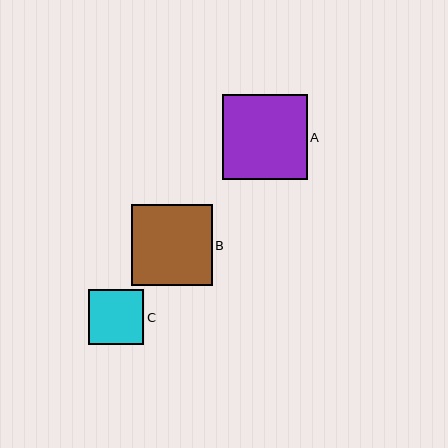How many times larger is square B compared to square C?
Square B is approximately 1.5 times the size of square C.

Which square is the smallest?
Square C is the smallest with a size of approximately 56 pixels.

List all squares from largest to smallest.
From largest to smallest: A, B, C.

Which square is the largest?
Square A is the largest with a size of approximately 85 pixels.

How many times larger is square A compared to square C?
Square A is approximately 1.5 times the size of square C.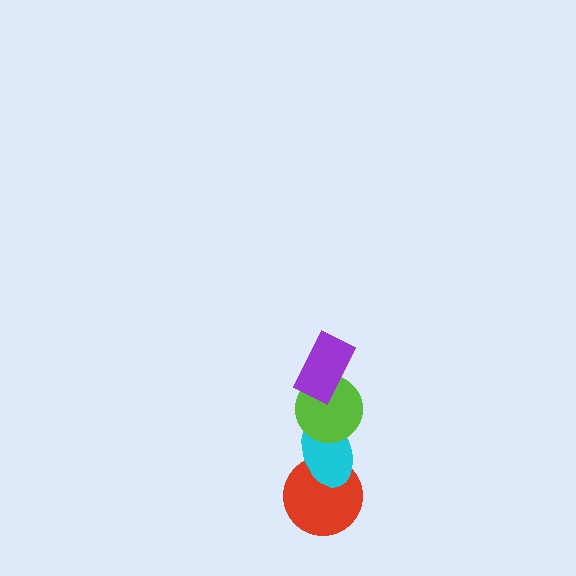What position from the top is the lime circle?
The lime circle is 2nd from the top.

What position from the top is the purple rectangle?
The purple rectangle is 1st from the top.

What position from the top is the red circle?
The red circle is 4th from the top.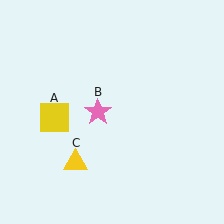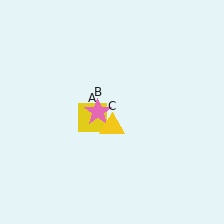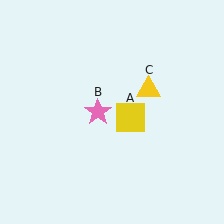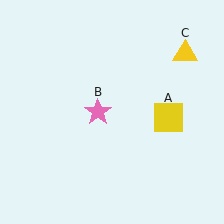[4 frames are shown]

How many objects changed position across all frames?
2 objects changed position: yellow square (object A), yellow triangle (object C).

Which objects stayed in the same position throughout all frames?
Pink star (object B) remained stationary.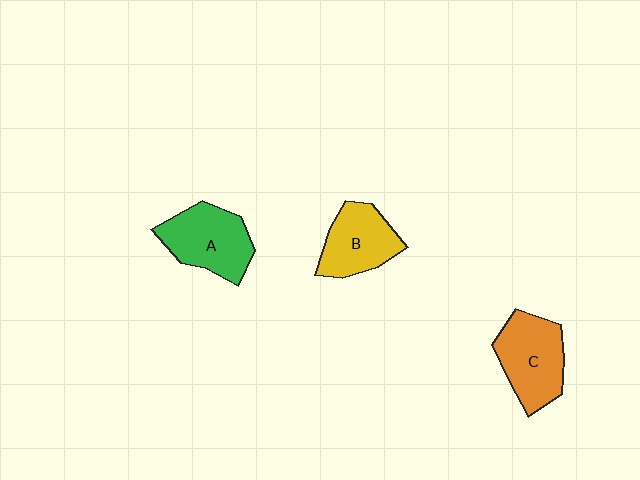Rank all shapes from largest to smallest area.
From largest to smallest: C (orange), A (green), B (yellow).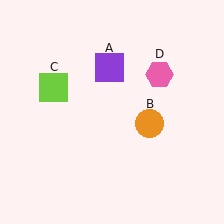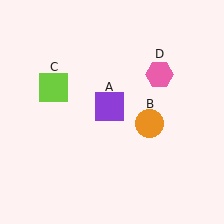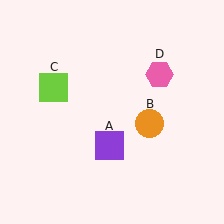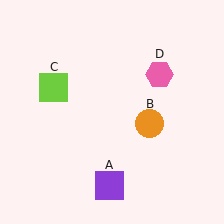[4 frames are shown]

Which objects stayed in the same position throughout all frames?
Orange circle (object B) and lime square (object C) and pink hexagon (object D) remained stationary.